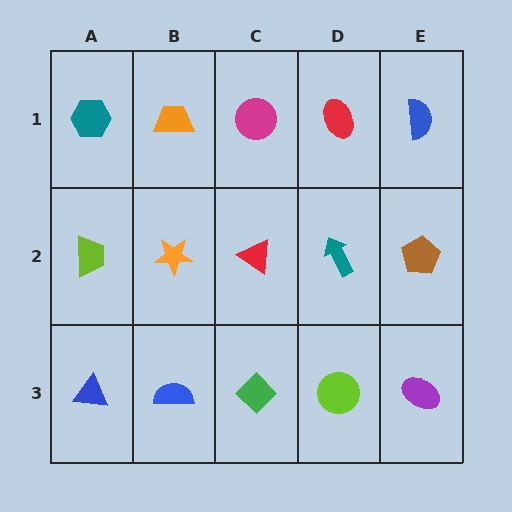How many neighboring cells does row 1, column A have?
2.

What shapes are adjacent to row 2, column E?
A blue semicircle (row 1, column E), a purple ellipse (row 3, column E), a teal arrow (row 2, column D).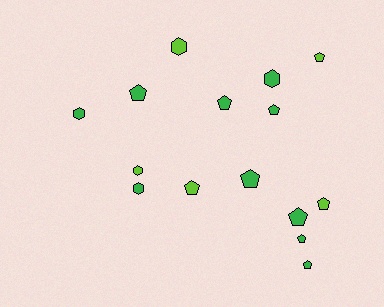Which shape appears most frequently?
Pentagon, with 10 objects.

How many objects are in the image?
There are 15 objects.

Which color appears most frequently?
Green, with 10 objects.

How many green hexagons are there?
There are 3 green hexagons.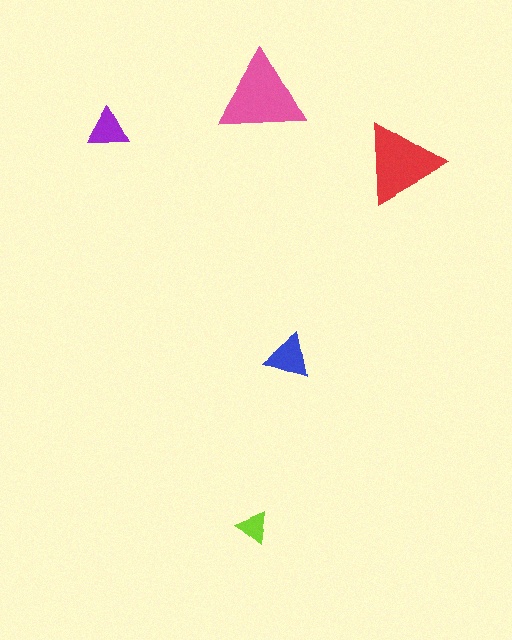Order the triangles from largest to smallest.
the pink one, the red one, the blue one, the purple one, the lime one.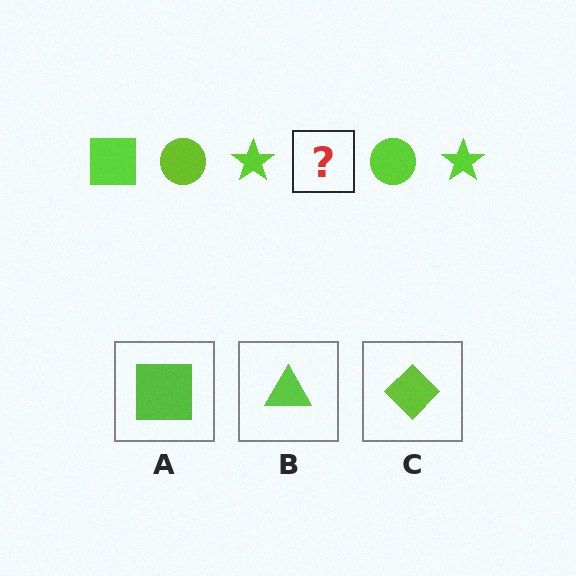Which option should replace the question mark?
Option A.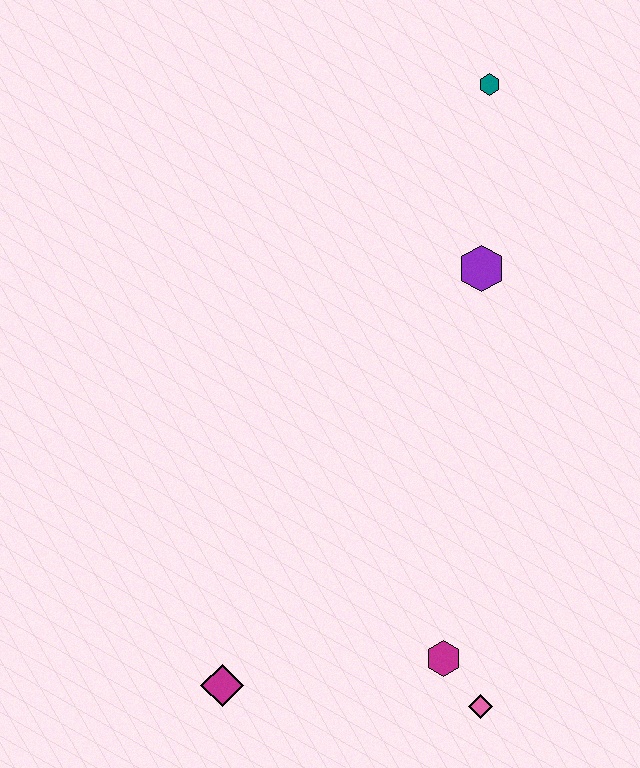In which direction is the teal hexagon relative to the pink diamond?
The teal hexagon is above the pink diamond.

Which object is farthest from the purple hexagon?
The magenta diamond is farthest from the purple hexagon.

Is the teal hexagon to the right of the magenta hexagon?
Yes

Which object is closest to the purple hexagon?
The teal hexagon is closest to the purple hexagon.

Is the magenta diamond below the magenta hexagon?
Yes